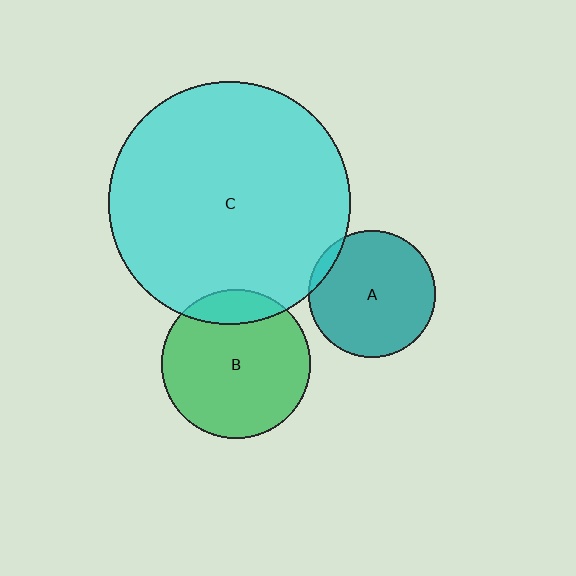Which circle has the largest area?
Circle C (cyan).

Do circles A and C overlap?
Yes.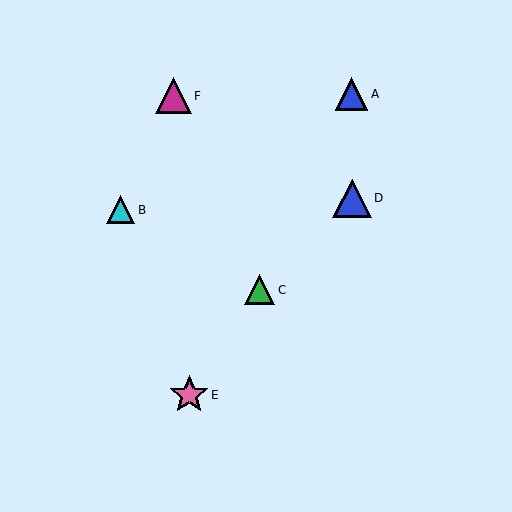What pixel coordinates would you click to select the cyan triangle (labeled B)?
Click at (121, 210) to select the cyan triangle B.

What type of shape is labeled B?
Shape B is a cyan triangle.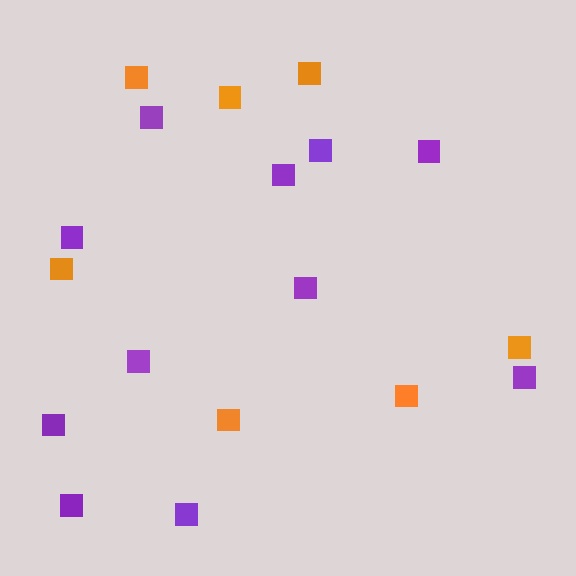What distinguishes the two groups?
There are 2 groups: one group of orange squares (7) and one group of purple squares (11).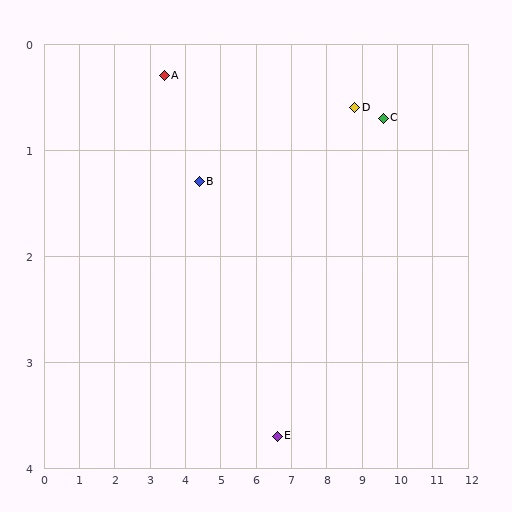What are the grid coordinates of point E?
Point E is at approximately (6.6, 3.7).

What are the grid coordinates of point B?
Point B is at approximately (4.4, 1.3).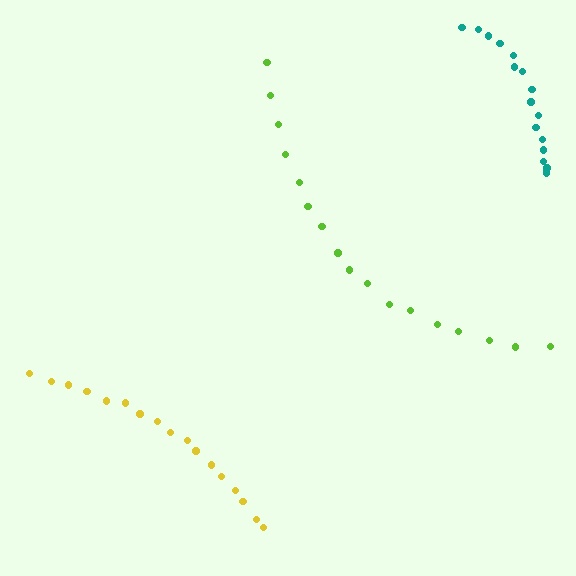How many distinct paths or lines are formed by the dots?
There are 3 distinct paths.